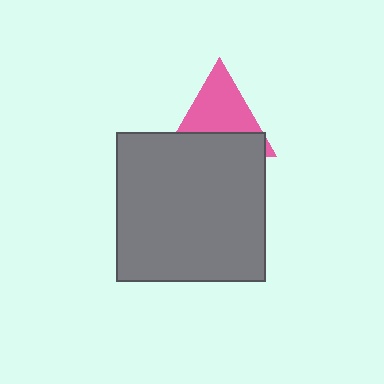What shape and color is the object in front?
The object in front is a gray square.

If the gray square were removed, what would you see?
You would see the complete pink triangle.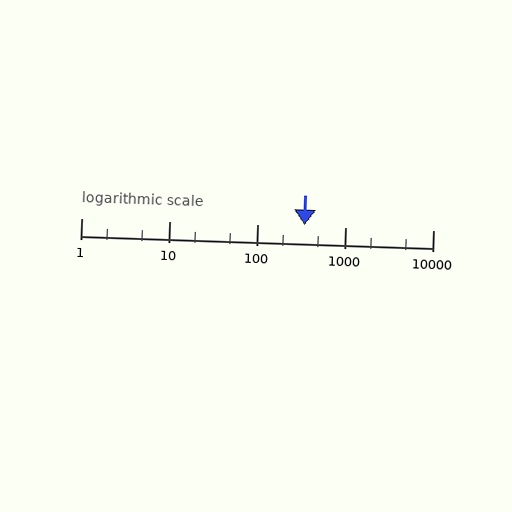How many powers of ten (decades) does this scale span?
The scale spans 4 decades, from 1 to 10000.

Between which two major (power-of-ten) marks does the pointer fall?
The pointer is between 100 and 1000.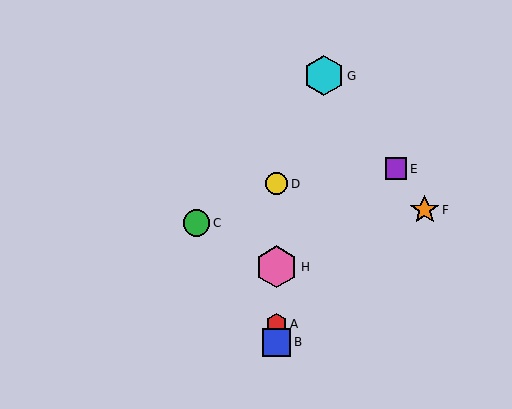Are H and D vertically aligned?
Yes, both are at x≈277.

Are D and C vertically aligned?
No, D is at x≈277 and C is at x≈196.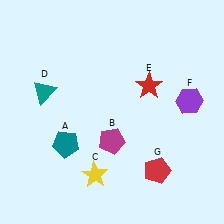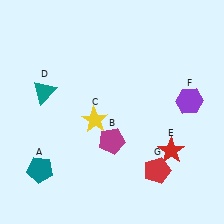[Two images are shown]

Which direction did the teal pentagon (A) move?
The teal pentagon (A) moved left.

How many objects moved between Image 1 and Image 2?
3 objects moved between the two images.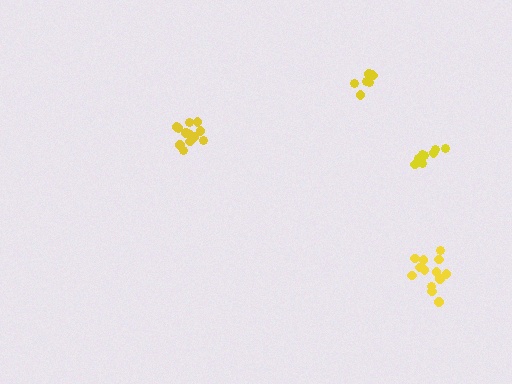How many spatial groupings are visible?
There are 4 spatial groupings.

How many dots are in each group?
Group 1: 13 dots, Group 2: 8 dots, Group 3: 7 dots, Group 4: 13 dots (41 total).